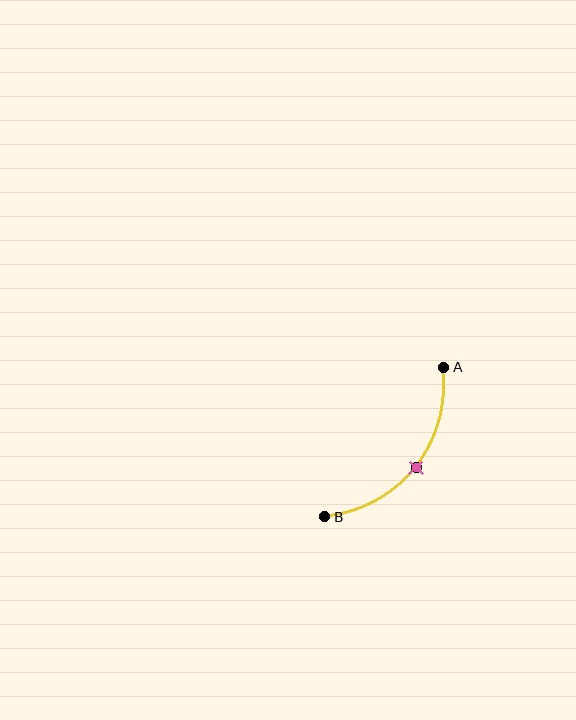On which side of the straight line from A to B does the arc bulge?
The arc bulges below and to the right of the straight line connecting A and B.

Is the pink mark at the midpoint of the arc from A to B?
Yes. The pink mark lies on the arc at equal arc-length from both A and B — it is the arc midpoint.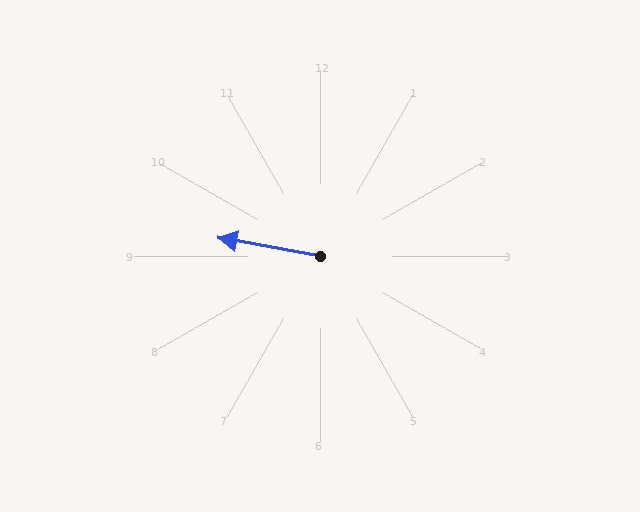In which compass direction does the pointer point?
West.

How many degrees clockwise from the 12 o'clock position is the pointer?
Approximately 280 degrees.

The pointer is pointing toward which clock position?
Roughly 9 o'clock.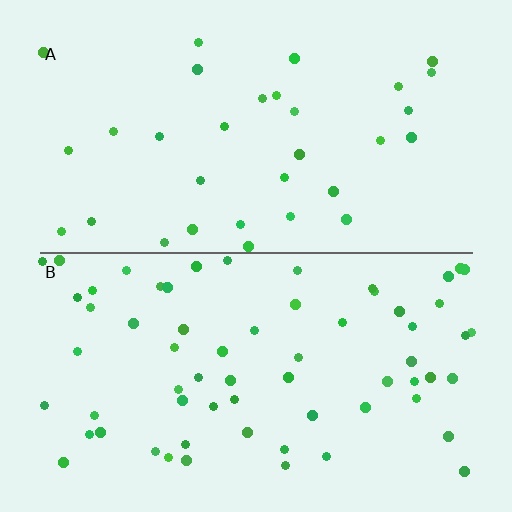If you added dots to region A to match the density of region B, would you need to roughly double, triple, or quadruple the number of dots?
Approximately double.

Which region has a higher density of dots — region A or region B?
B (the bottom).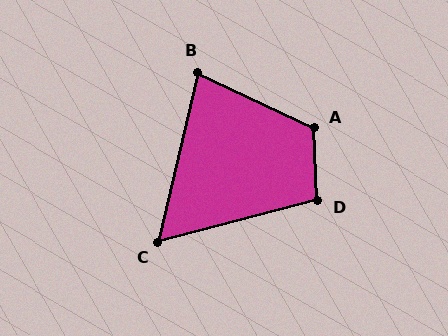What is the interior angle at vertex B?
Approximately 78 degrees (acute).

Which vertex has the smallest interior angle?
C, at approximately 63 degrees.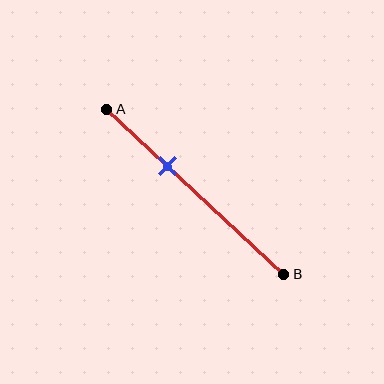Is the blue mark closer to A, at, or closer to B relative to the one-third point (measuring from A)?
The blue mark is approximately at the one-third point of segment AB.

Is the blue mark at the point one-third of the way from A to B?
Yes, the mark is approximately at the one-third point.